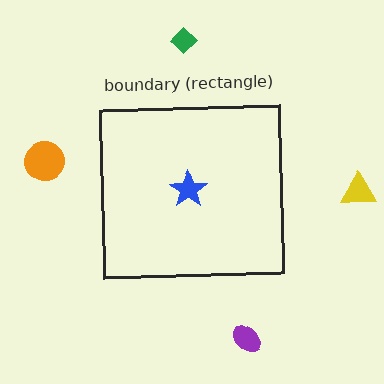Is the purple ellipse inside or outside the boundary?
Outside.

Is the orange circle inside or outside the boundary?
Outside.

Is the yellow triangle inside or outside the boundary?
Outside.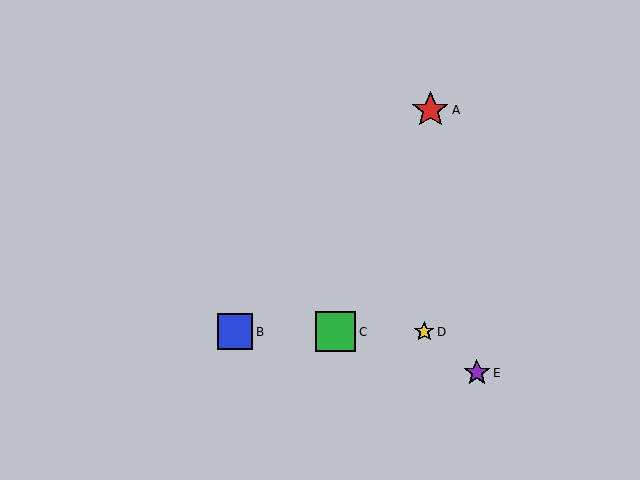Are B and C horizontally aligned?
Yes, both are at y≈332.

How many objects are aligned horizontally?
3 objects (B, C, D) are aligned horizontally.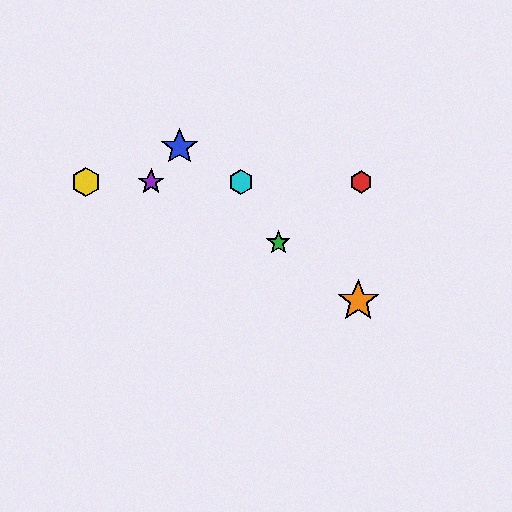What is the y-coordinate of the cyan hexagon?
The cyan hexagon is at y≈182.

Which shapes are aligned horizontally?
The red hexagon, the yellow hexagon, the purple star, the cyan hexagon are aligned horizontally.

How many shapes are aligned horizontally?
4 shapes (the red hexagon, the yellow hexagon, the purple star, the cyan hexagon) are aligned horizontally.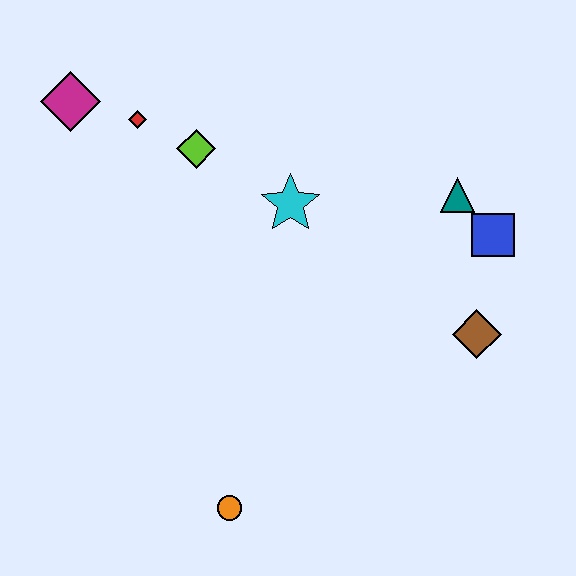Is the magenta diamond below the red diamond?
No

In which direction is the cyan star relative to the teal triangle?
The cyan star is to the left of the teal triangle.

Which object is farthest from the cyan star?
The orange circle is farthest from the cyan star.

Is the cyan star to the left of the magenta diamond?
No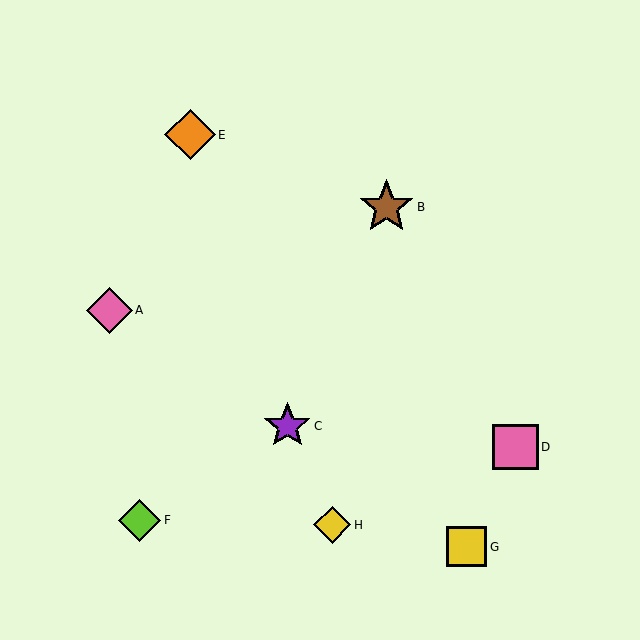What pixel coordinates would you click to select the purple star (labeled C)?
Click at (287, 426) to select the purple star C.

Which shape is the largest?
The brown star (labeled B) is the largest.